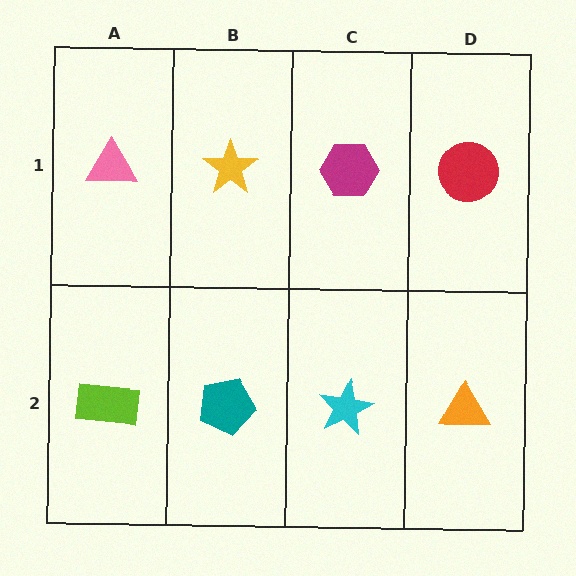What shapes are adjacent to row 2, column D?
A red circle (row 1, column D), a cyan star (row 2, column C).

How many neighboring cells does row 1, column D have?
2.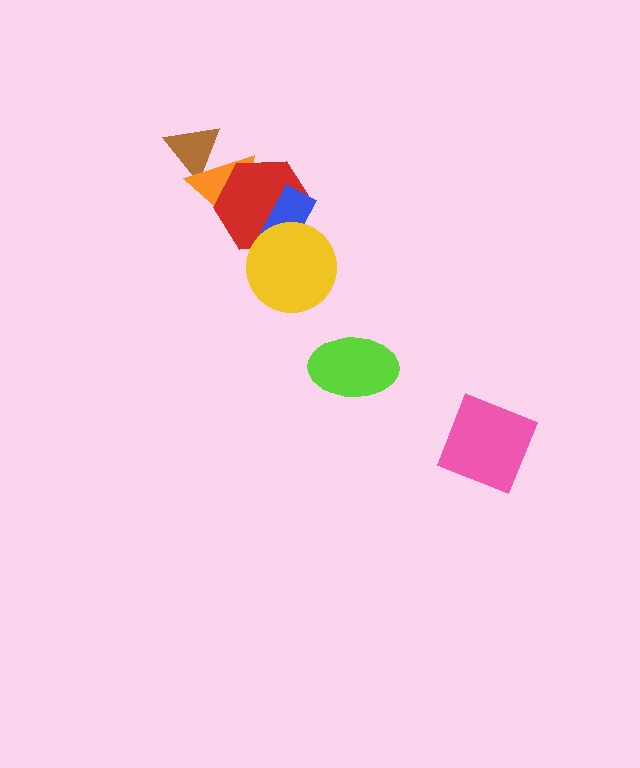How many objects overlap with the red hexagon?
3 objects overlap with the red hexagon.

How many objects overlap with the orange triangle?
2 objects overlap with the orange triangle.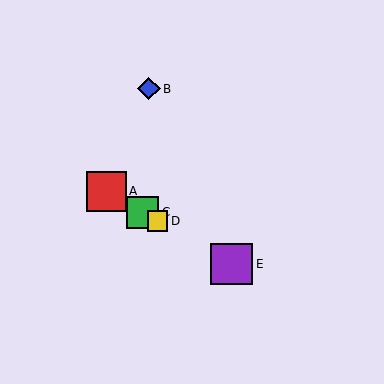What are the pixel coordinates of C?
Object C is at (143, 212).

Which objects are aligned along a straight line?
Objects A, C, D, E are aligned along a straight line.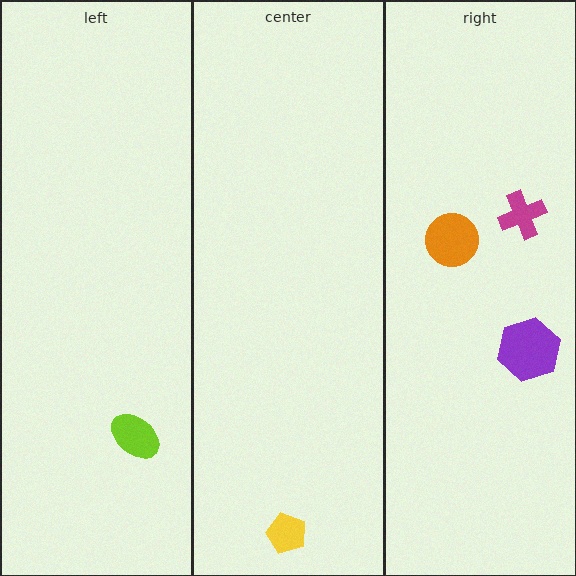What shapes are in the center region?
The yellow pentagon.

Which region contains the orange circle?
The right region.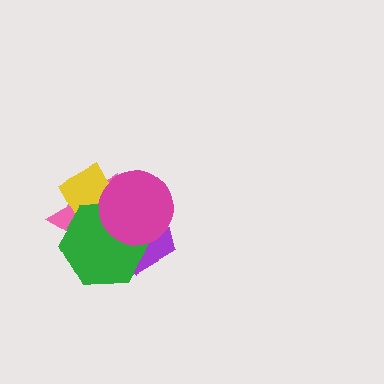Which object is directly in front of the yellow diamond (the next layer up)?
The purple pentagon is directly in front of the yellow diamond.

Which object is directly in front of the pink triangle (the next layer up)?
The yellow diamond is directly in front of the pink triangle.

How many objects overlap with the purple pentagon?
4 objects overlap with the purple pentagon.